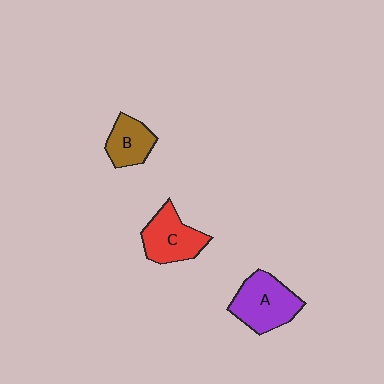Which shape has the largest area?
Shape A (purple).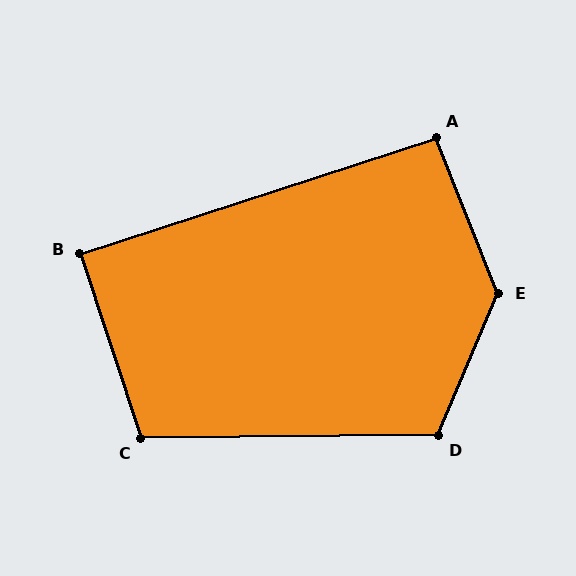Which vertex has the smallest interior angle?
B, at approximately 90 degrees.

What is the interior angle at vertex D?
Approximately 113 degrees (obtuse).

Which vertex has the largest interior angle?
E, at approximately 135 degrees.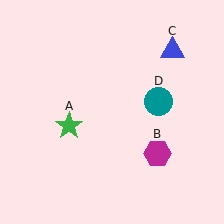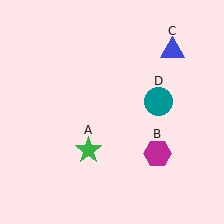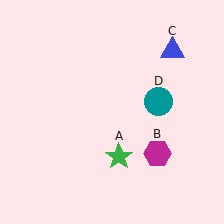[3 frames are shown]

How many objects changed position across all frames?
1 object changed position: green star (object A).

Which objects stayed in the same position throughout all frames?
Magenta hexagon (object B) and blue triangle (object C) and teal circle (object D) remained stationary.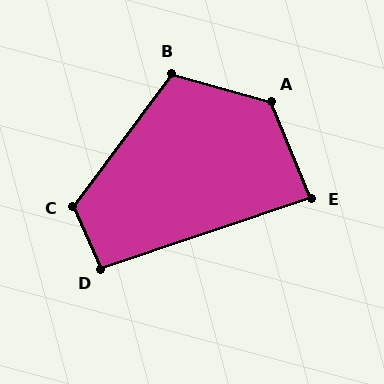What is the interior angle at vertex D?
Approximately 95 degrees (obtuse).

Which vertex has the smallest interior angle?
E, at approximately 86 degrees.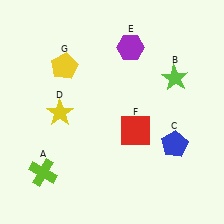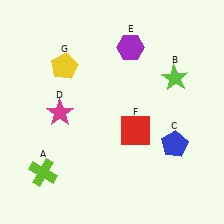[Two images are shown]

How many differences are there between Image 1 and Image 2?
There is 1 difference between the two images.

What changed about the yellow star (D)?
In Image 1, D is yellow. In Image 2, it changed to magenta.